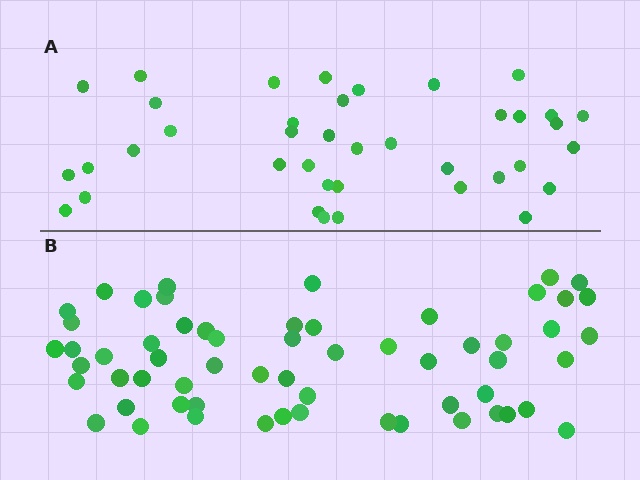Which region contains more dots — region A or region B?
Region B (the bottom region) has more dots.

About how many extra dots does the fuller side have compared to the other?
Region B has approximately 20 more dots than region A.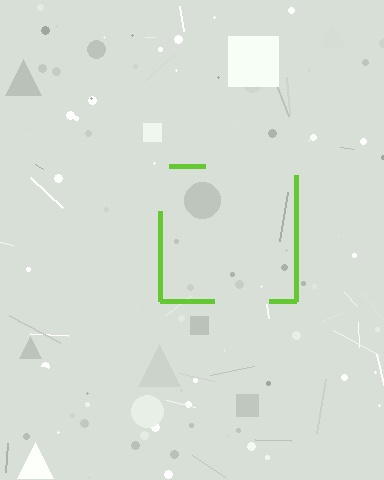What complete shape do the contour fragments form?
The contour fragments form a square.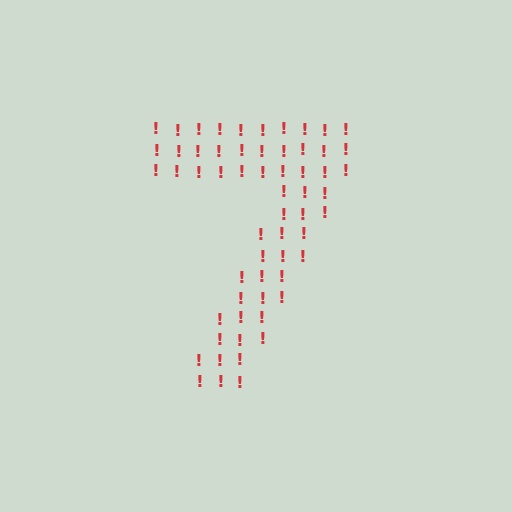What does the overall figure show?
The overall figure shows the digit 7.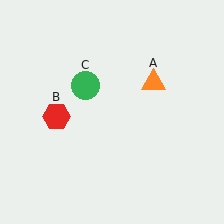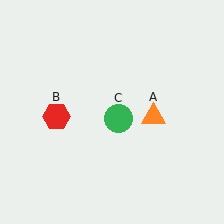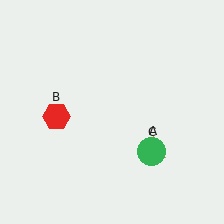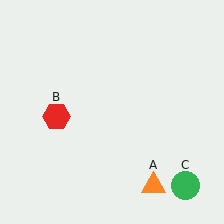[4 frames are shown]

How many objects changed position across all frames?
2 objects changed position: orange triangle (object A), green circle (object C).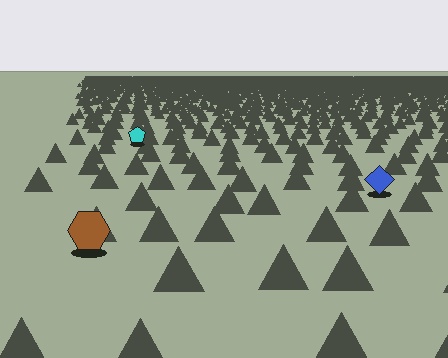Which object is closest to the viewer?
The brown hexagon is closest. The texture marks near it are larger and more spread out.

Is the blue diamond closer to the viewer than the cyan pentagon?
Yes. The blue diamond is closer — you can tell from the texture gradient: the ground texture is coarser near it.